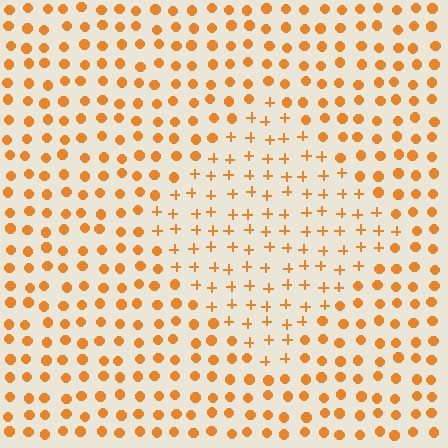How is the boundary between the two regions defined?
The boundary is defined by a change in element shape: plus signs inside vs. circles outside. All elements share the same color and spacing.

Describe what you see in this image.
The image is filled with small orange elements arranged in a uniform grid. A diamond-shaped region contains plus signs, while the surrounding area contains circles. The boundary is defined purely by the change in element shape.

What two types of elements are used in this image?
The image uses plus signs inside the diamond region and circles outside it.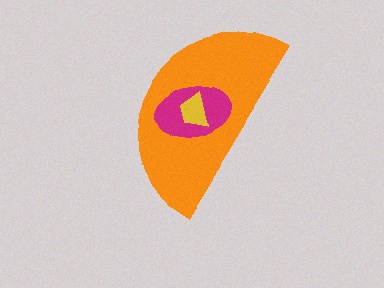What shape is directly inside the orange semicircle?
The magenta ellipse.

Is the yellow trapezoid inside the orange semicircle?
Yes.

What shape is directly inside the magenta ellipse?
The yellow trapezoid.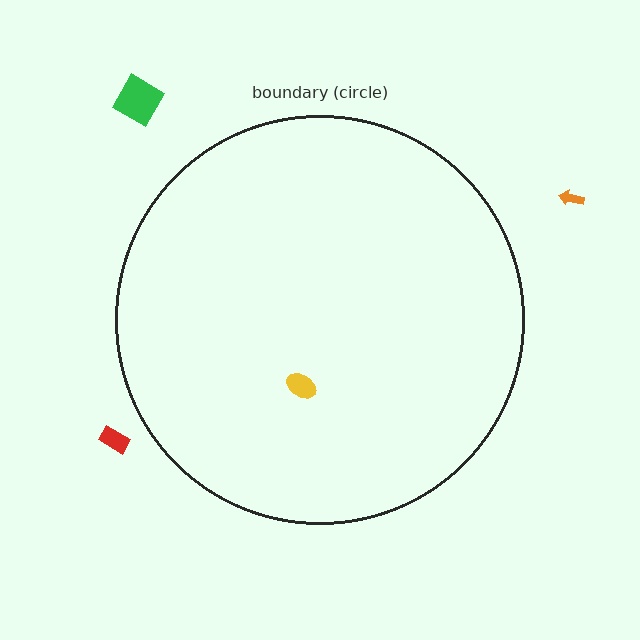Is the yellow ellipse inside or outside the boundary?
Inside.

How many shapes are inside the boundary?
1 inside, 3 outside.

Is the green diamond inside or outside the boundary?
Outside.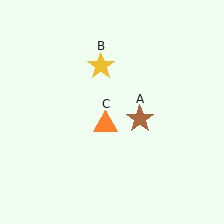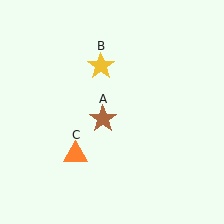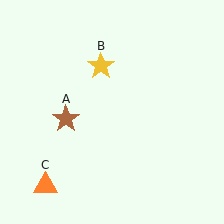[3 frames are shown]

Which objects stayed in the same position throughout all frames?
Yellow star (object B) remained stationary.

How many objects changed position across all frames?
2 objects changed position: brown star (object A), orange triangle (object C).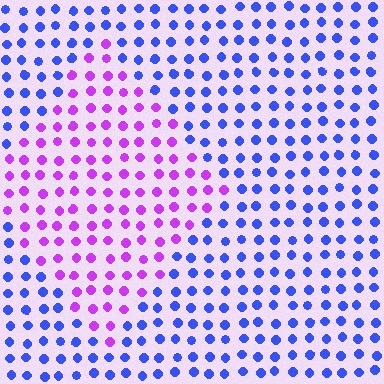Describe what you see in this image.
The image is filled with small blue elements in a uniform arrangement. A diamond-shaped region is visible where the elements are tinted to a slightly different hue, forming a subtle color boundary.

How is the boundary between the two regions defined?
The boundary is defined purely by a slight shift in hue (about 57 degrees). Spacing, size, and orientation are identical on both sides.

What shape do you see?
I see a diamond.